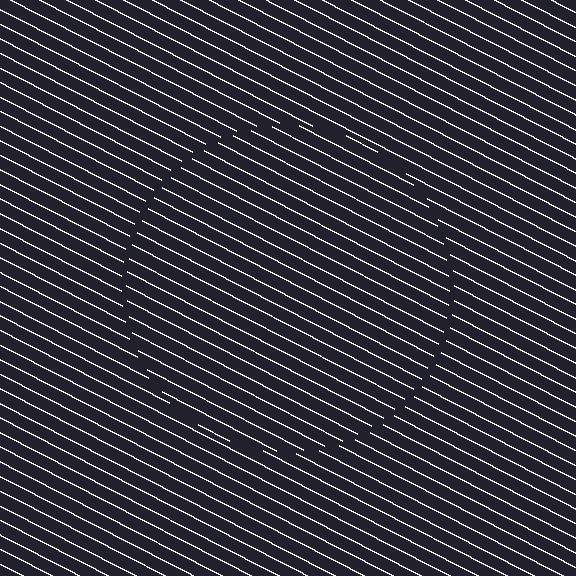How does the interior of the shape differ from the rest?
The interior of the shape contains the same grating, shifted by half a period — the contour is defined by the phase discontinuity where line-ends from the inner and outer gratings abut.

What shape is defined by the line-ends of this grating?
An illusory circle. The interior of the shape contains the same grating, shifted by half a period — the contour is defined by the phase discontinuity where line-ends from the inner and outer gratings abut.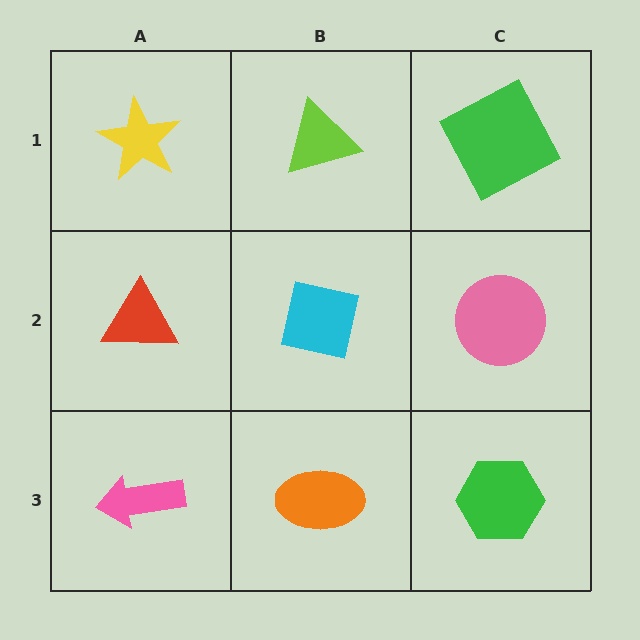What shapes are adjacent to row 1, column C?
A pink circle (row 2, column C), a lime triangle (row 1, column B).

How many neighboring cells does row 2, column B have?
4.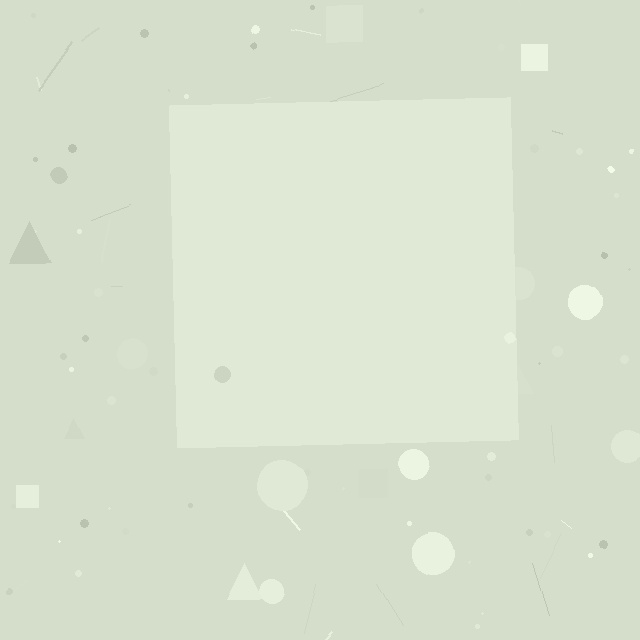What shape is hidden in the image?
A square is hidden in the image.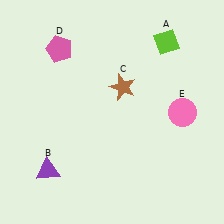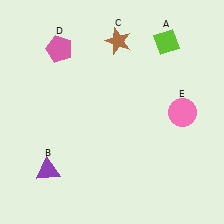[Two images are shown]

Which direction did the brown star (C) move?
The brown star (C) moved up.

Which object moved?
The brown star (C) moved up.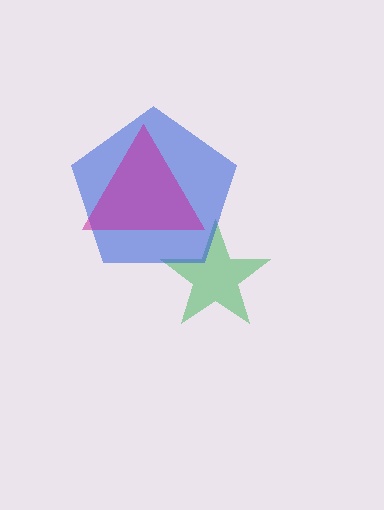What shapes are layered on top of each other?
The layered shapes are: a green star, a blue pentagon, a magenta triangle.